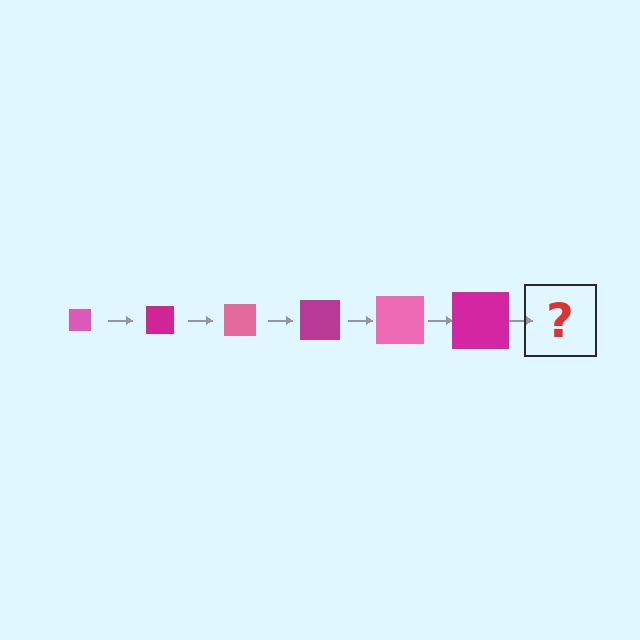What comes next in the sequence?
The next element should be a pink square, larger than the previous one.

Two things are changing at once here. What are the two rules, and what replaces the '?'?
The two rules are that the square grows larger each step and the color cycles through pink and magenta. The '?' should be a pink square, larger than the previous one.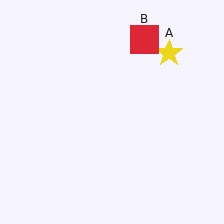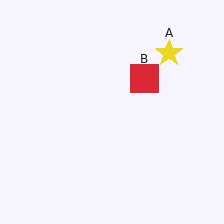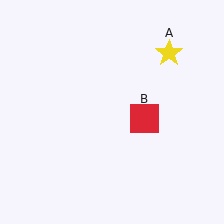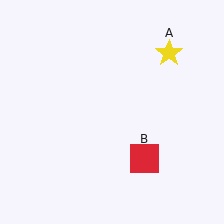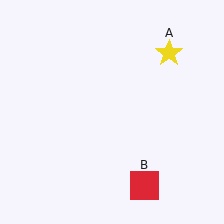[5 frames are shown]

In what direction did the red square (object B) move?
The red square (object B) moved down.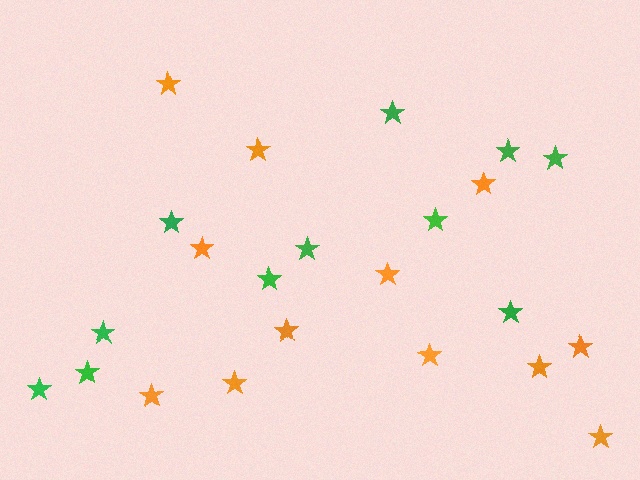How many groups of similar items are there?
There are 2 groups: one group of orange stars (12) and one group of green stars (11).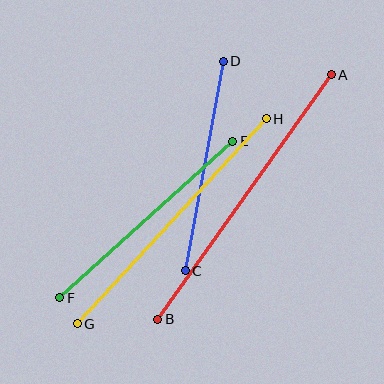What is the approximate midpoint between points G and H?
The midpoint is at approximately (172, 221) pixels.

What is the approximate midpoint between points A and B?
The midpoint is at approximately (244, 197) pixels.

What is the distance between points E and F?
The distance is approximately 233 pixels.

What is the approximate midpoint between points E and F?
The midpoint is at approximately (146, 220) pixels.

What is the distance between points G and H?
The distance is approximately 279 pixels.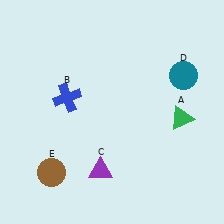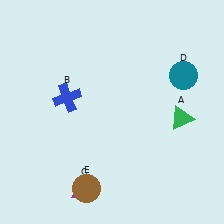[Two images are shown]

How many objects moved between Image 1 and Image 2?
2 objects moved between the two images.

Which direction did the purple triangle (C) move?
The purple triangle (C) moved down.